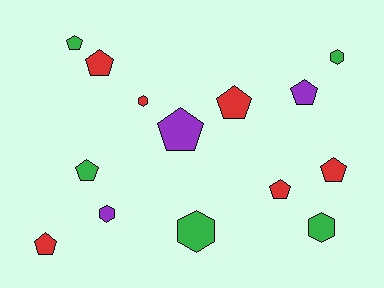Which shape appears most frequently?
Pentagon, with 9 objects.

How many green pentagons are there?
There are 2 green pentagons.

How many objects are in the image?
There are 14 objects.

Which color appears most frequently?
Red, with 6 objects.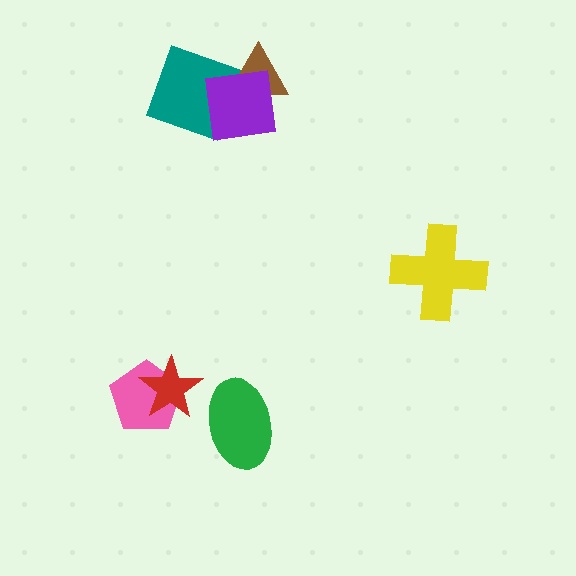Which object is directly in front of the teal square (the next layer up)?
The brown triangle is directly in front of the teal square.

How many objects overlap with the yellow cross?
0 objects overlap with the yellow cross.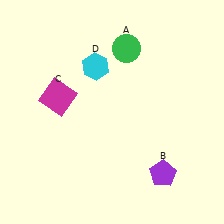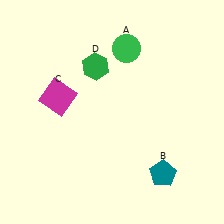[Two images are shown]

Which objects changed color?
B changed from purple to teal. D changed from cyan to green.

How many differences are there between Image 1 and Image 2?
There are 2 differences between the two images.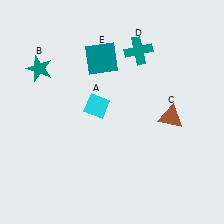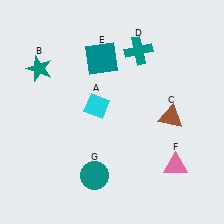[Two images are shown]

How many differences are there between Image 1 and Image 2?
There are 2 differences between the two images.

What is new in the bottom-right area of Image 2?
A pink triangle (F) was added in the bottom-right area of Image 2.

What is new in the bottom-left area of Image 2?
A teal circle (G) was added in the bottom-left area of Image 2.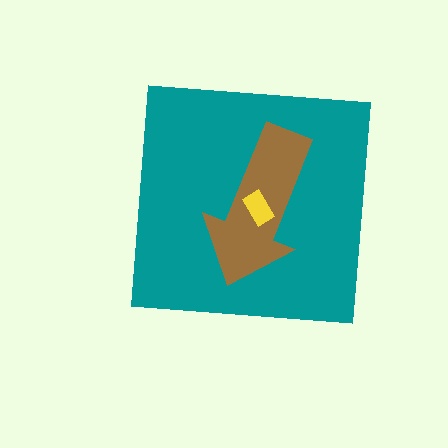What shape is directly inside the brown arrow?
The yellow rectangle.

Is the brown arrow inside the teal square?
Yes.